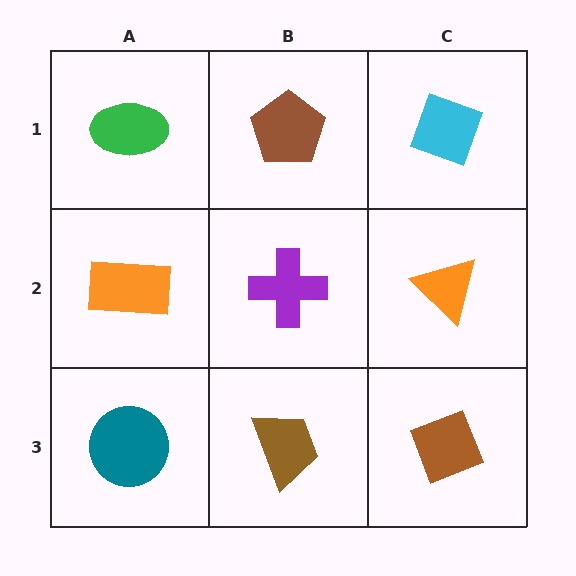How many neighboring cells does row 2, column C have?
3.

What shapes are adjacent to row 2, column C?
A cyan diamond (row 1, column C), a brown diamond (row 3, column C), a purple cross (row 2, column B).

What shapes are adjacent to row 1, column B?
A purple cross (row 2, column B), a green ellipse (row 1, column A), a cyan diamond (row 1, column C).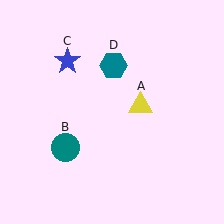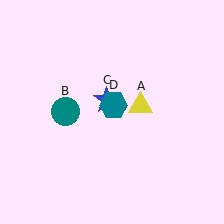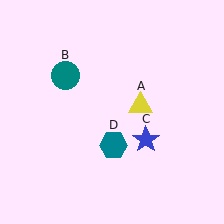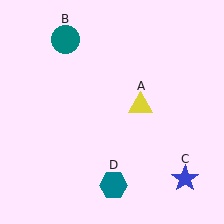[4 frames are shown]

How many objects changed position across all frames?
3 objects changed position: teal circle (object B), blue star (object C), teal hexagon (object D).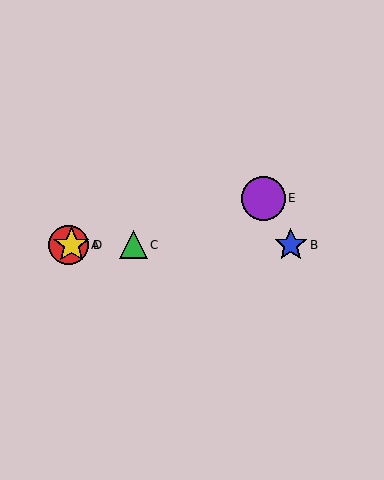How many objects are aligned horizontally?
4 objects (A, B, C, D) are aligned horizontally.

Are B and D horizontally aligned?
Yes, both are at y≈245.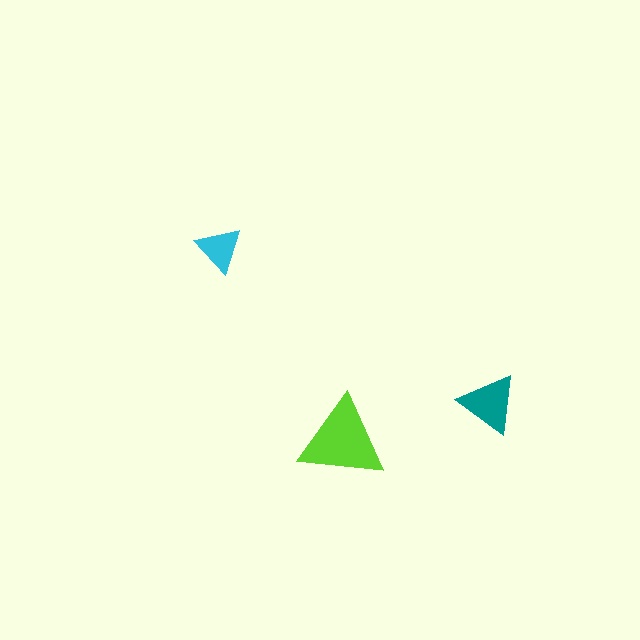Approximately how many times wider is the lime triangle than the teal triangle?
About 1.5 times wider.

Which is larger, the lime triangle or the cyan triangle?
The lime one.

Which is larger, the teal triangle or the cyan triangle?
The teal one.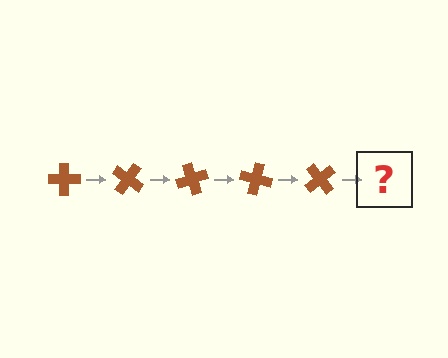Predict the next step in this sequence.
The next step is a brown cross rotated 175 degrees.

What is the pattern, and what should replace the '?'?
The pattern is that the cross rotates 35 degrees each step. The '?' should be a brown cross rotated 175 degrees.